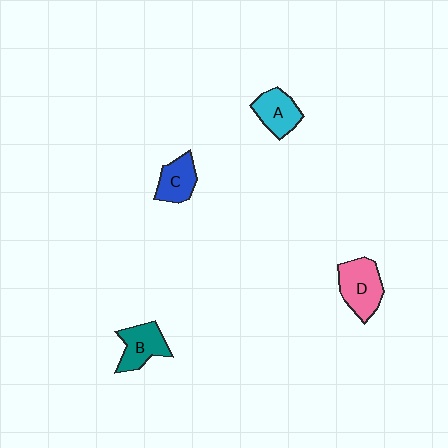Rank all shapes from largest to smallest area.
From largest to smallest: D (pink), B (teal), A (cyan), C (blue).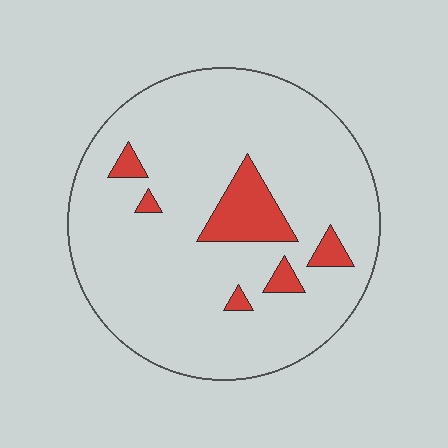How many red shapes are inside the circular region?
6.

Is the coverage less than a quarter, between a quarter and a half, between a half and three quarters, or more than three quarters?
Less than a quarter.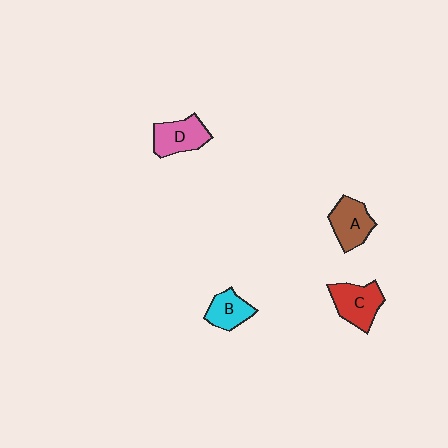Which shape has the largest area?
Shape C (red).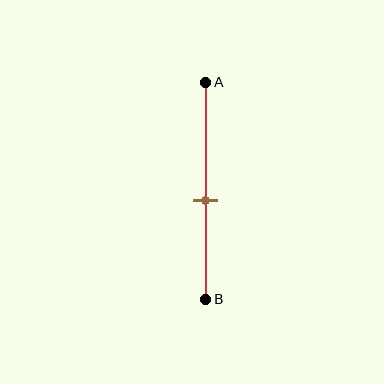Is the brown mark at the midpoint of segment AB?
No, the mark is at about 55% from A, not at the 50% midpoint.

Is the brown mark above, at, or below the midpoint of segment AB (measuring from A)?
The brown mark is below the midpoint of segment AB.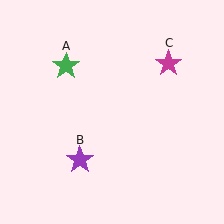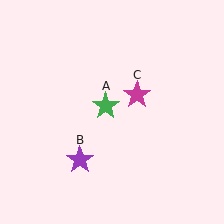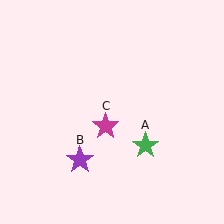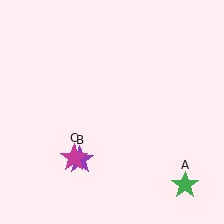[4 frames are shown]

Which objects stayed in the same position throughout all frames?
Purple star (object B) remained stationary.